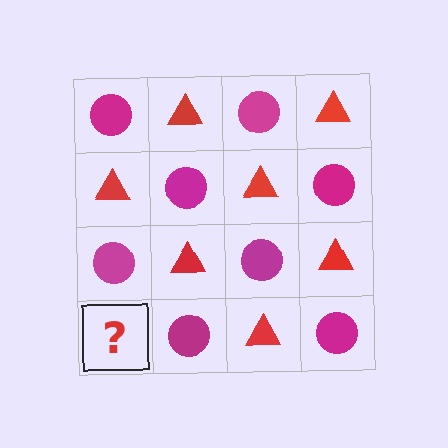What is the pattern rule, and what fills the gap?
The rule is that it alternates magenta circle and red triangle in a checkerboard pattern. The gap should be filled with a red triangle.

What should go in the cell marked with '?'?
The missing cell should contain a red triangle.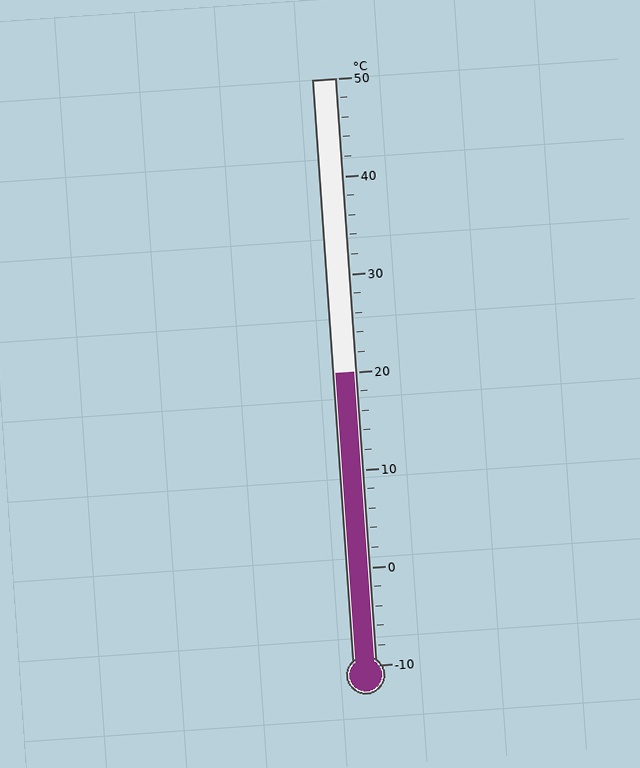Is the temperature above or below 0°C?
The temperature is above 0°C.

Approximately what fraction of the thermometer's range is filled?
The thermometer is filled to approximately 50% of its range.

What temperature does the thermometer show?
The thermometer shows approximately 20°C.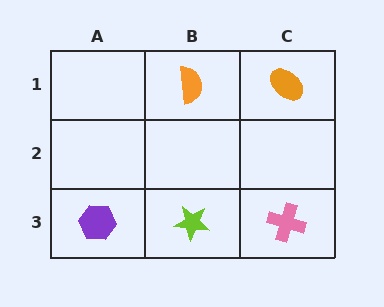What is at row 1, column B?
An orange semicircle.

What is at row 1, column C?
An orange ellipse.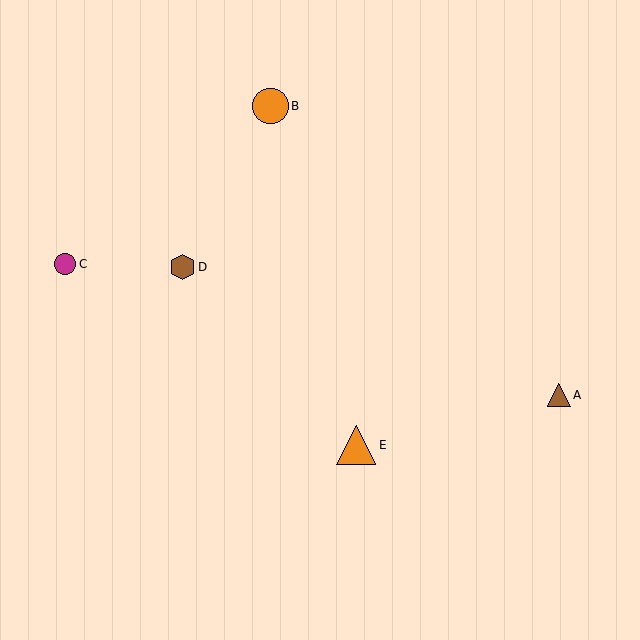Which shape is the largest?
The orange triangle (labeled E) is the largest.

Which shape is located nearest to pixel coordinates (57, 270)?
The magenta circle (labeled C) at (65, 264) is nearest to that location.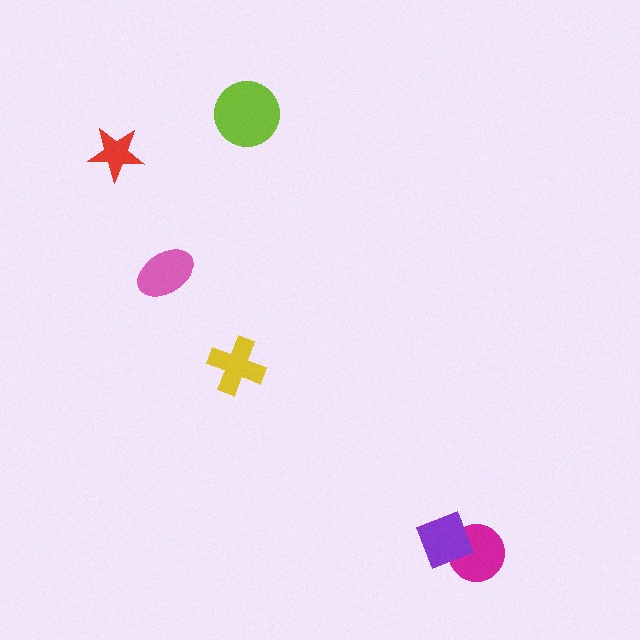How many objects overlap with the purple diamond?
1 object overlaps with the purple diamond.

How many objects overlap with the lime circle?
0 objects overlap with the lime circle.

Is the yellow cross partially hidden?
No, no other shape covers it.